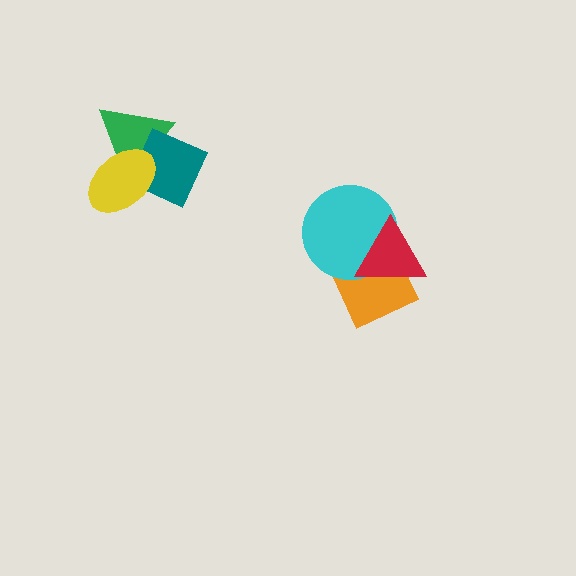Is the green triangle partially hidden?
Yes, it is partially covered by another shape.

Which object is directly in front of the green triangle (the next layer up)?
The teal diamond is directly in front of the green triangle.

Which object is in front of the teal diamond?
The yellow ellipse is in front of the teal diamond.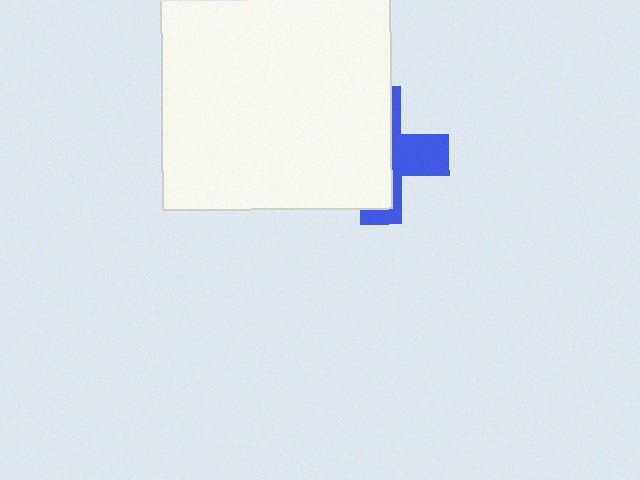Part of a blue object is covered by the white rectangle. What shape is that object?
It is a cross.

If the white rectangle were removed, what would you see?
You would see the complete blue cross.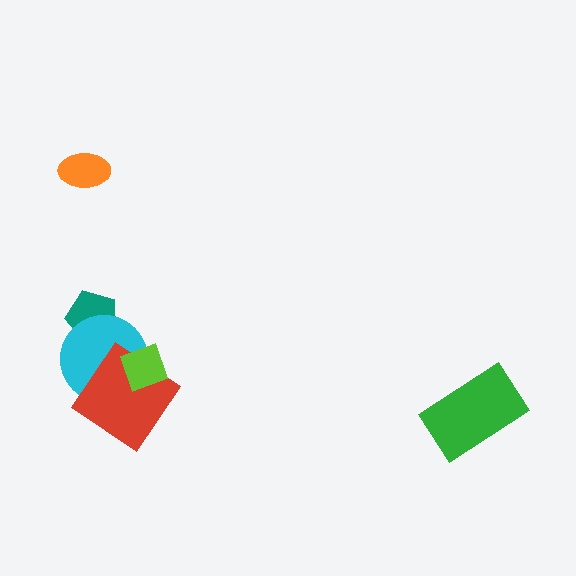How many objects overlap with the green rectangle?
0 objects overlap with the green rectangle.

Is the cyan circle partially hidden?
Yes, it is partially covered by another shape.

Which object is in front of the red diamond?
The lime diamond is in front of the red diamond.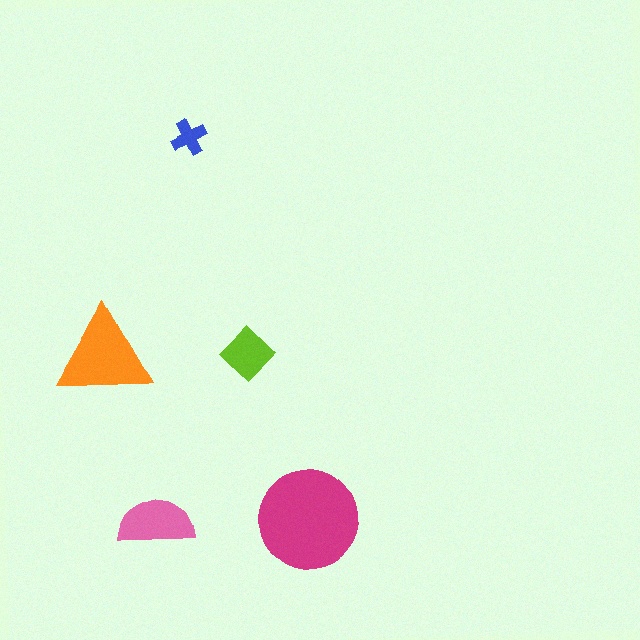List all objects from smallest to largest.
The blue cross, the lime diamond, the pink semicircle, the orange triangle, the magenta circle.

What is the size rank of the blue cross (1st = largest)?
5th.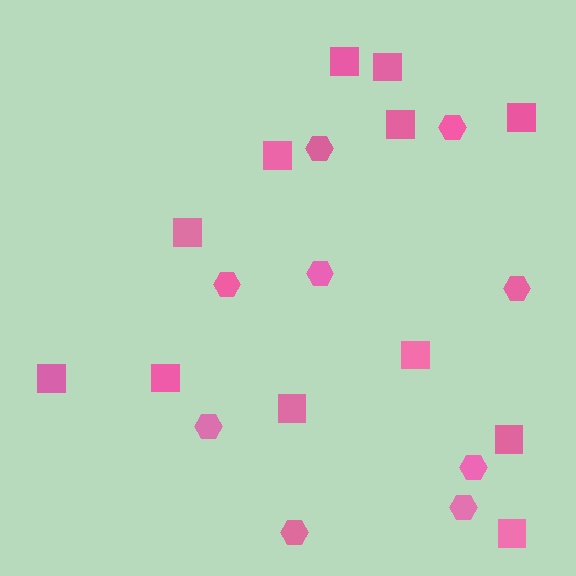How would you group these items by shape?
There are 2 groups: one group of hexagons (9) and one group of squares (12).